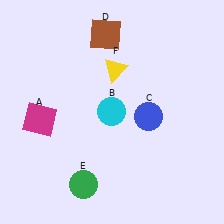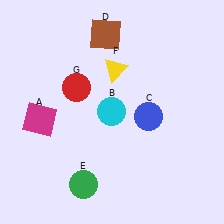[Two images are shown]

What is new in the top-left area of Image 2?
A red circle (G) was added in the top-left area of Image 2.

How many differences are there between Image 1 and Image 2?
There is 1 difference between the two images.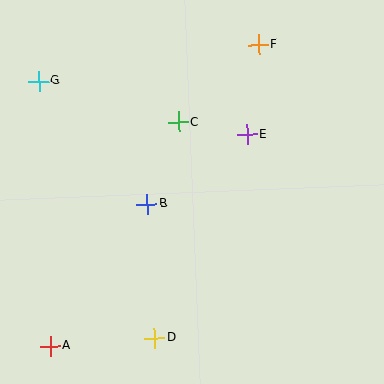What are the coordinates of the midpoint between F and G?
The midpoint between F and G is at (149, 63).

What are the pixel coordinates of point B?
Point B is at (147, 204).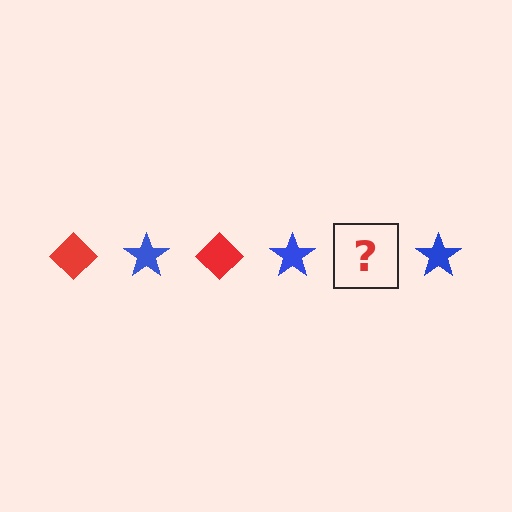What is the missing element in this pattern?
The missing element is a red diamond.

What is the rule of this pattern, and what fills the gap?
The rule is that the pattern alternates between red diamond and blue star. The gap should be filled with a red diamond.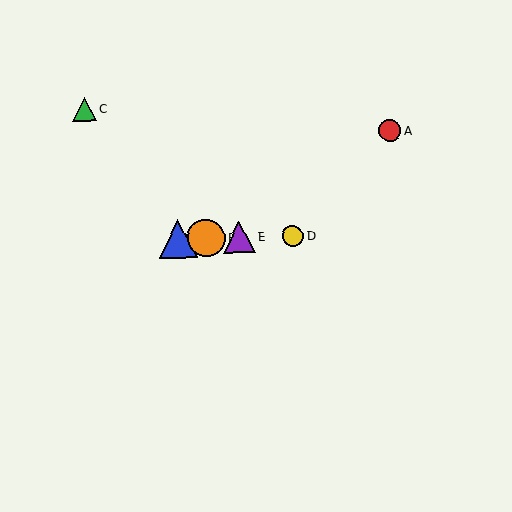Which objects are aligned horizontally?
Objects B, D, E, F are aligned horizontally.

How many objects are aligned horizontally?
4 objects (B, D, E, F) are aligned horizontally.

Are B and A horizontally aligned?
No, B is at y≈239 and A is at y≈131.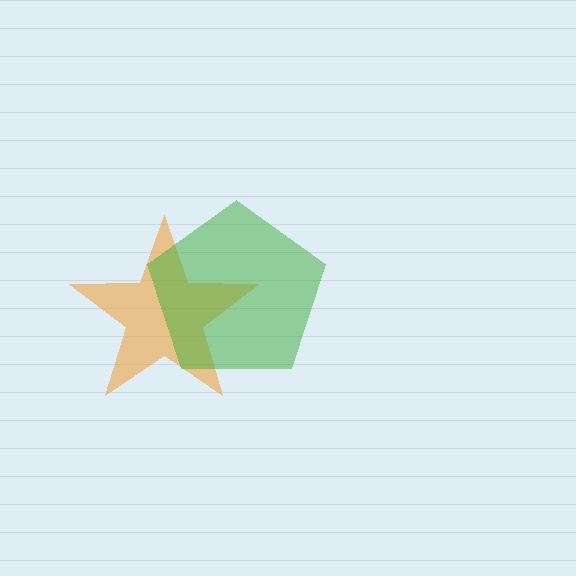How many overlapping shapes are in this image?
There are 2 overlapping shapes in the image.